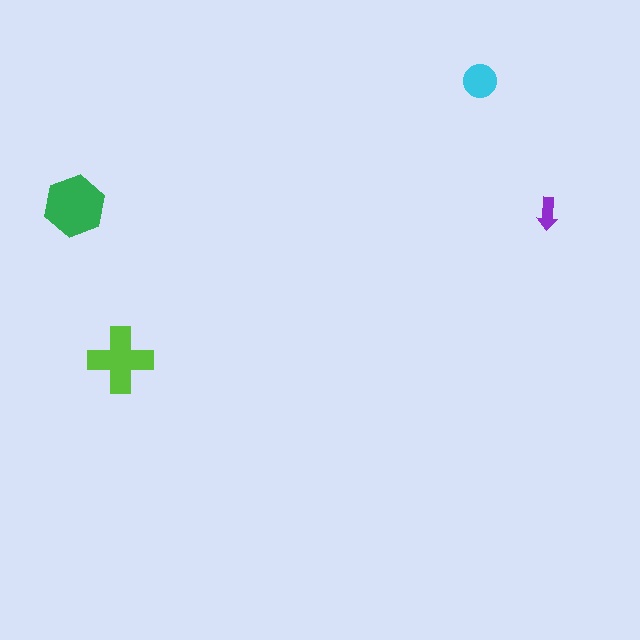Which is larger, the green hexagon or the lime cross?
The green hexagon.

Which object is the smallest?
The purple arrow.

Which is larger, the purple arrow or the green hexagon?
The green hexagon.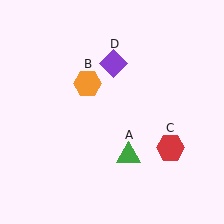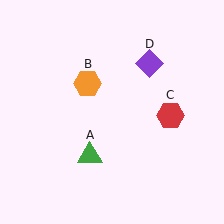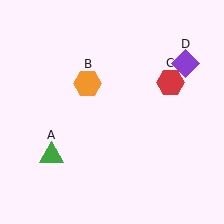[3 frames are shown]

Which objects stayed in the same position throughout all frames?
Orange hexagon (object B) remained stationary.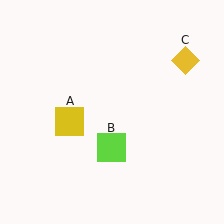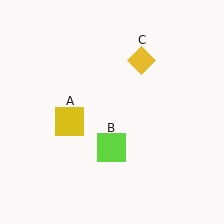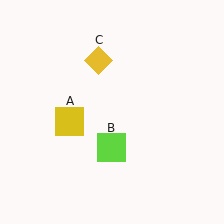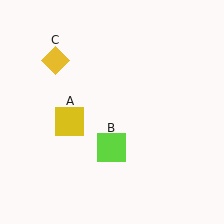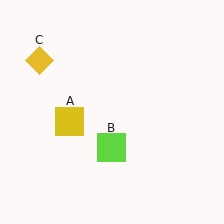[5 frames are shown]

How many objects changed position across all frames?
1 object changed position: yellow diamond (object C).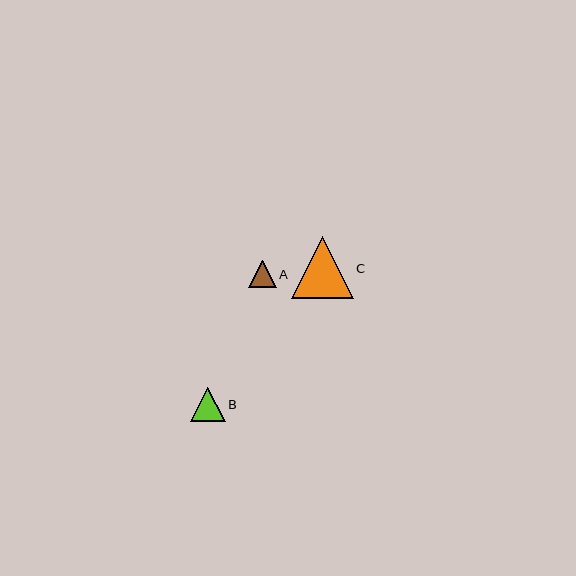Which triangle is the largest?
Triangle C is the largest with a size of approximately 62 pixels.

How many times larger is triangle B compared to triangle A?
Triangle B is approximately 1.2 times the size of triangle A.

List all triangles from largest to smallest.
From largest to smallest: C, B, A.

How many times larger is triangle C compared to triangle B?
Triangle C is approximately 1.8 times the size of triangle B.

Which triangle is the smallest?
Triangle A is the smallest with a size of approximately 28 pixels.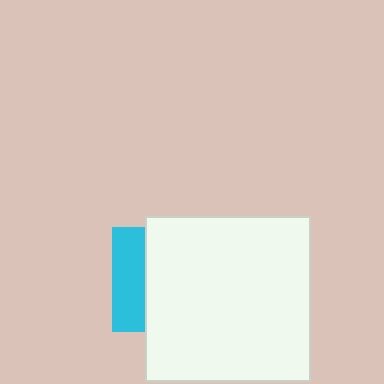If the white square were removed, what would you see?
You would see the complete cyan square.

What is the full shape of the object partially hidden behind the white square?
The partially hidden object is a cyan square.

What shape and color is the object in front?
The object in front is a white square.